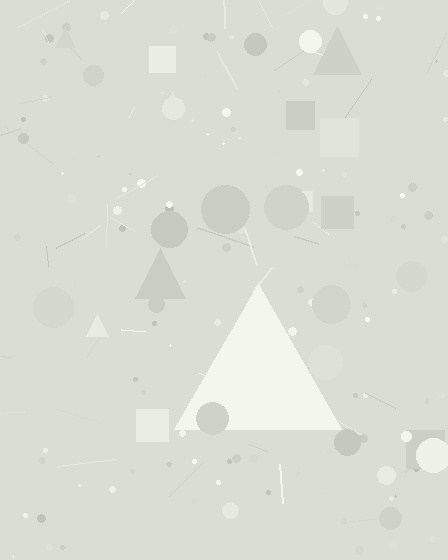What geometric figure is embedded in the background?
A triangle is embedded in the background.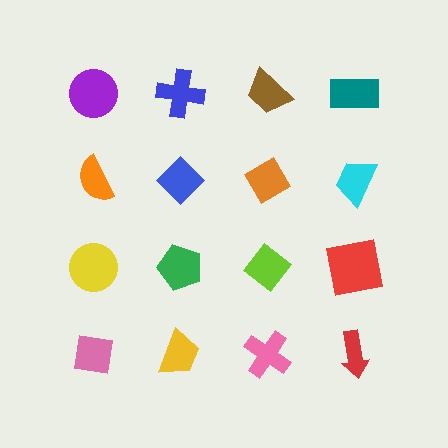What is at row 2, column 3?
An orange diamond.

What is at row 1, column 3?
A brown trapezoid.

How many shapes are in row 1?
4 shapes.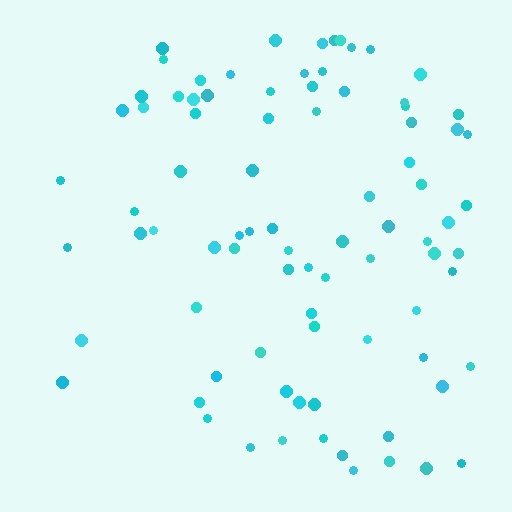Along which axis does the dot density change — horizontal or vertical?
Horizontal.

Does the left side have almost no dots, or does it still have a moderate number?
Still a moderate number, just noticeably fewer than the right.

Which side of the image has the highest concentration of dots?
The right.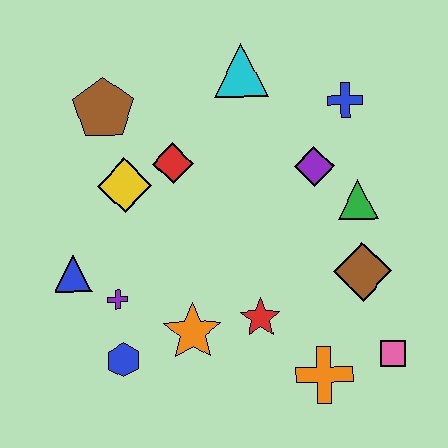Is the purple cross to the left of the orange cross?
Yes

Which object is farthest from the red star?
The brown pentagon is farthest from the red star.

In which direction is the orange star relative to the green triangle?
The orange star is to the left of the green triangle.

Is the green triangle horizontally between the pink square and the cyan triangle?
Yes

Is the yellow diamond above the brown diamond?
Yes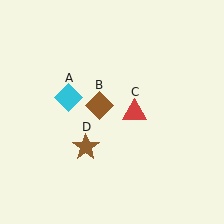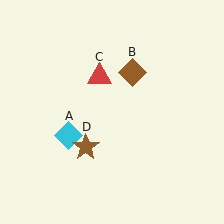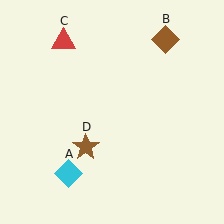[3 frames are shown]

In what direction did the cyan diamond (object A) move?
The cyan diamond (object A) moved down.